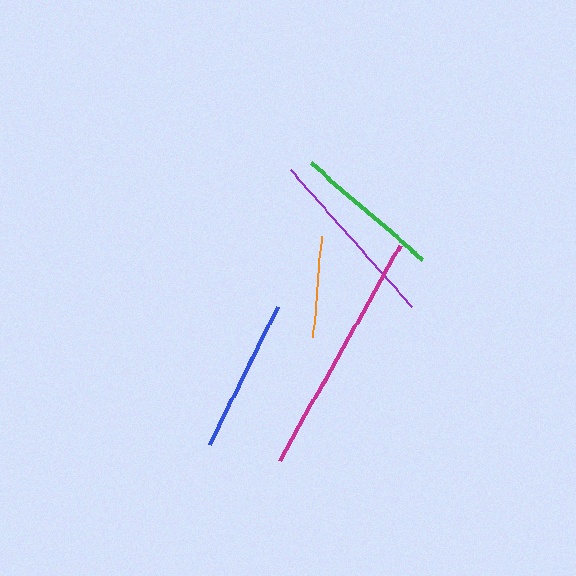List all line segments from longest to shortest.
From longest to shortest: magenta, purple, blue, green, orange.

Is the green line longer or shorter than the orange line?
The green line is longer than the orange line.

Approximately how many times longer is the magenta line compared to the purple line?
The magenta line is approximately 1.4 times the length of the purple line.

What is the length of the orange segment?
The orange segment is approximately 101 pixels long.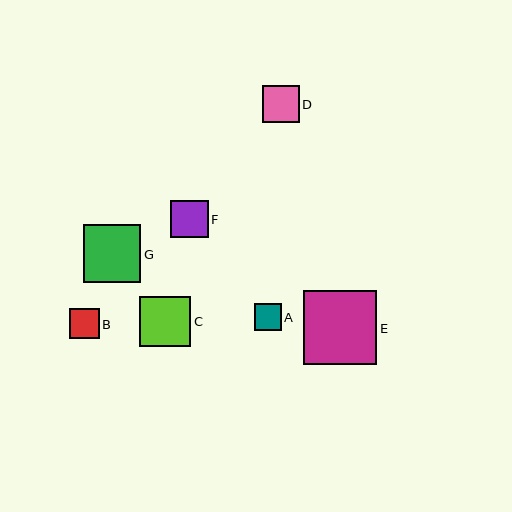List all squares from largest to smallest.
From largest to smallest: E, G, C, F, D, B, A.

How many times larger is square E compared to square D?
Square E is approximately 2.0 times the size of square D.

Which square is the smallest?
Square A is the smallest with a size of approximately 27 pixels.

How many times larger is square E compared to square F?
Square E is approximately 2.0 times the size of square F.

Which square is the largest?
Square E is the largest with a size of approximately 74 pixels.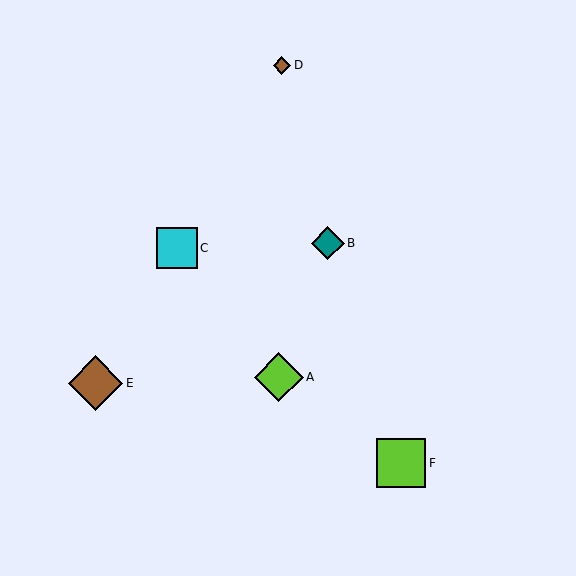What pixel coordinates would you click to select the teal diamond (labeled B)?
Click at (328, 243) to select the teal diamond B.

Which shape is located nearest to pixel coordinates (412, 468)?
The lime square (labeled F) at (401, 463) is nearest to that location.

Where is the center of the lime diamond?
The center of the lime diamond is at (279, 377).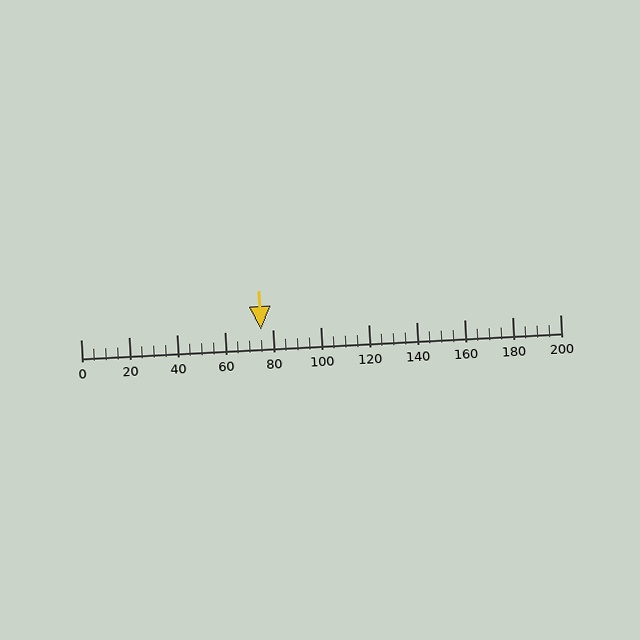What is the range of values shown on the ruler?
The ruler shows values from 0 to 200.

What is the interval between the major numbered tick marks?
The major tick marks are spaced 20 units apart.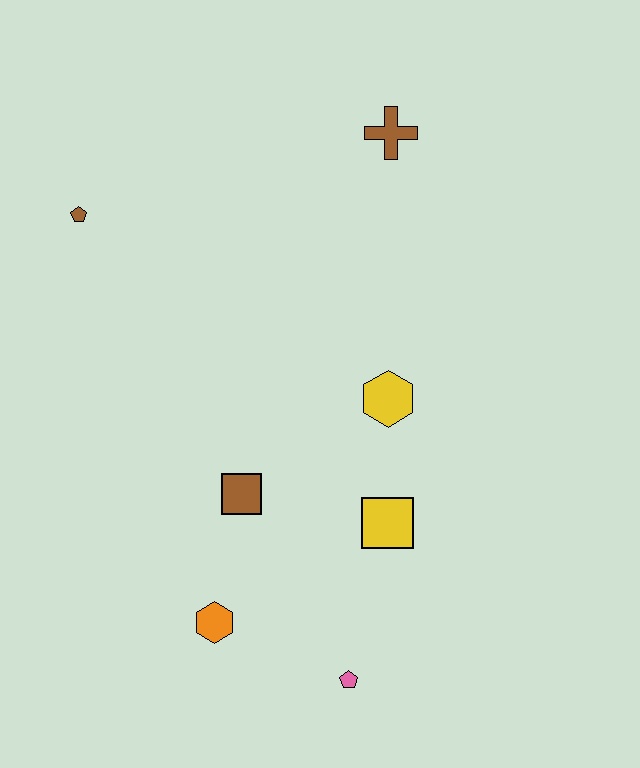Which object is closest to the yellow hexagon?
The yellow square is closest to the yellow hexagon.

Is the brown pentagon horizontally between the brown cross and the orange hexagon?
No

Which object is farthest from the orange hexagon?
The brown cross is farthest from the orange hexagon.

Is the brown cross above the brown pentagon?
Yes